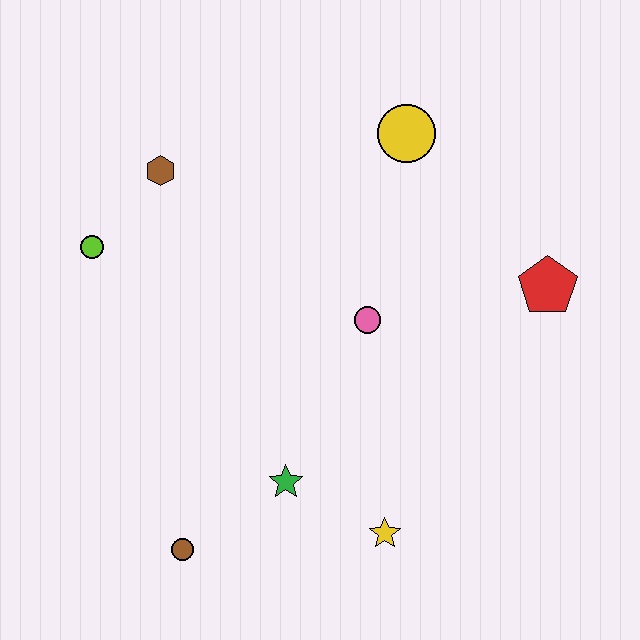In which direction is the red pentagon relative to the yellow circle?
The red pentagon is below the yellow circle.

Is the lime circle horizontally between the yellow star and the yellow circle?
No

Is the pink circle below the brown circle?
No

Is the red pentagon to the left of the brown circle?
No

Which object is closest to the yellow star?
The green star is closest to the yellow star.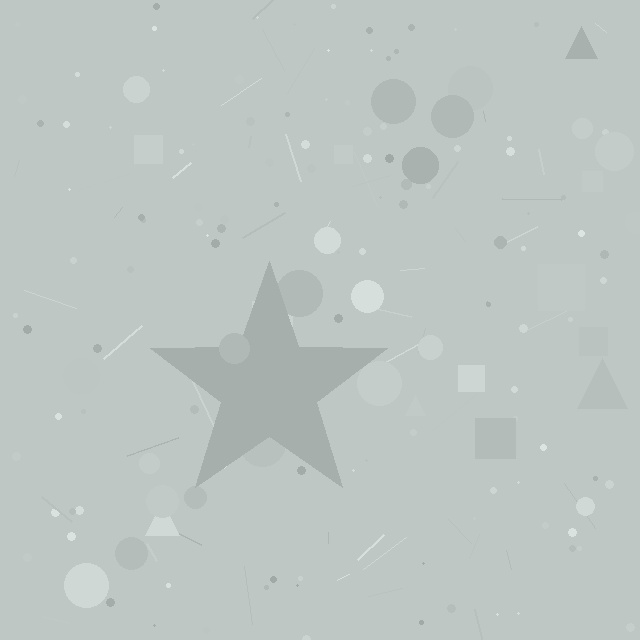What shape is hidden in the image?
A star is hidden in the image.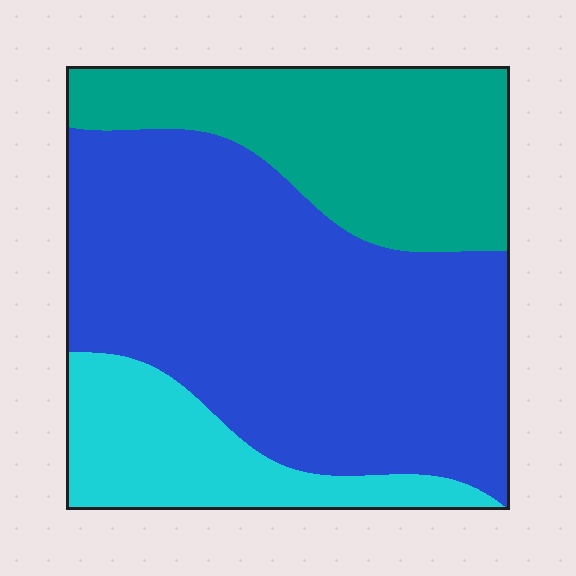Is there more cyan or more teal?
Teal.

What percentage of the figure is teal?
Teal takes up between a sixth and a third of the figure.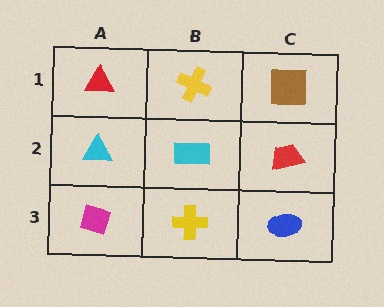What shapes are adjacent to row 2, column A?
A red triangle (row 1, column A), a magenta diamond (row 3, column A), a cyan rectangle (row 2, column B).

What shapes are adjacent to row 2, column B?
A yellow cross (row 1, column B), a yellow cross (row 3, column B), a cyan triangle (row 2, column A), a red trapezoid (row 2, column C).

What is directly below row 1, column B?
A cyan rectangle.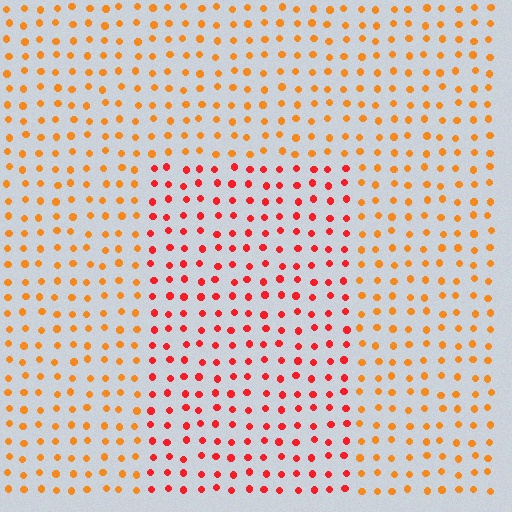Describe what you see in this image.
The image is filled with small orange elements in a uniform arrangement. A rectangle-shaped region is visible where the elements are tinted to a slightly different hue, forming a subtle color boundary.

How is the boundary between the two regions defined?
The boundary is defined purely by a slight shift in hue (about 33 degrees). Spacing, size, and orientation are identical on both sides.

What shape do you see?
I see a rectangle.